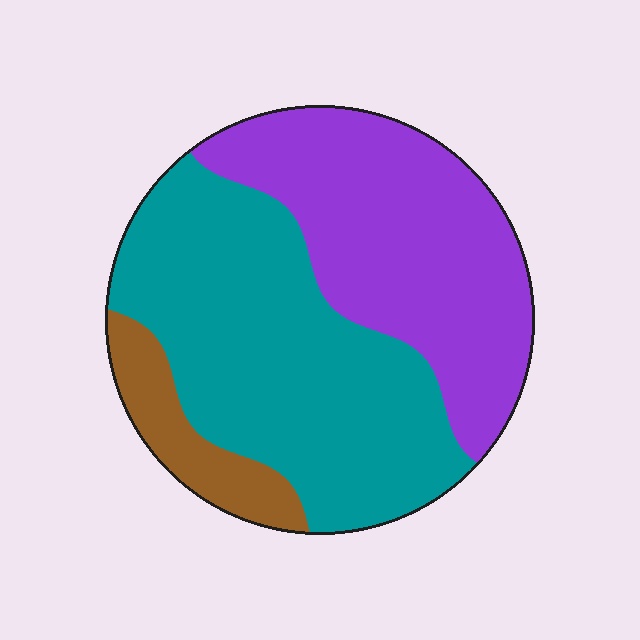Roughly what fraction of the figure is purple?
Purple covers roughly 40% of the figure.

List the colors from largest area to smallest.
From largest to smallest: teal, purple, brown.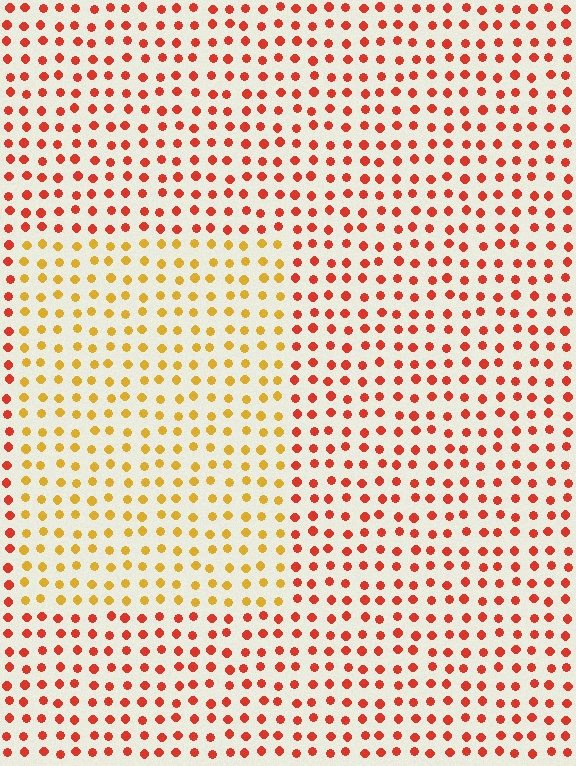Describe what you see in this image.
The image is filled with small red elements in a uniform arrangement. A rectangle-shaped region is visible where the elements are tinted to a slightly different hue, forming a subtle color boundary.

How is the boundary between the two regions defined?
The boundary is defined purely by a slight shift in hue (about 40 degrees). Spacing, size, and orientation are identical on both sides.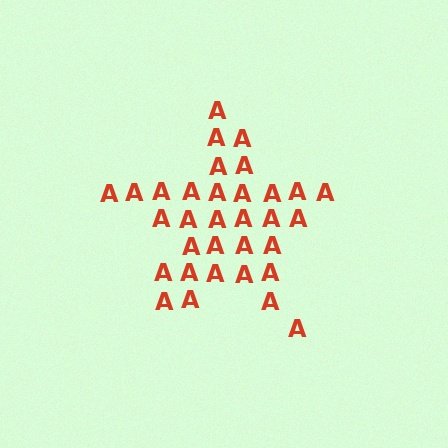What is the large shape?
The large shape is a star.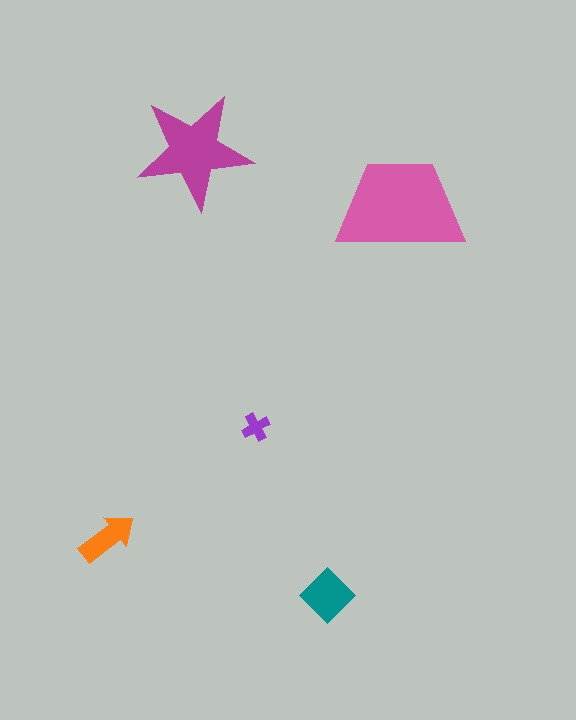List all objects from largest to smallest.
The pink trapezoid, the magenta star, the teal diamond, the orange arrow, the purple cross.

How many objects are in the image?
There are 5 objects in the image.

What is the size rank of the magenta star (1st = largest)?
2nd.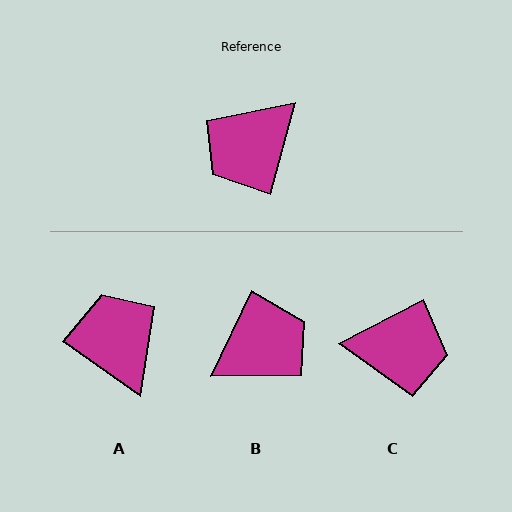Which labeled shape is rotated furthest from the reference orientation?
B, about 170 degrees away.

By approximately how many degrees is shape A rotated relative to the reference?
Approximately 110 degrees clockwise.